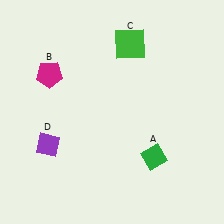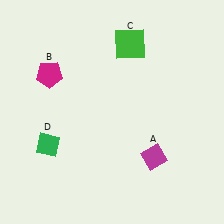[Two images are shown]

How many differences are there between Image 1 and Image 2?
There are 2 differences between the two images.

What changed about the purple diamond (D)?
In Image 1, D is purple. In Image 2, it changed to green.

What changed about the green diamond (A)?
In Image 1, A is green. In Image 2, it changed to magenta.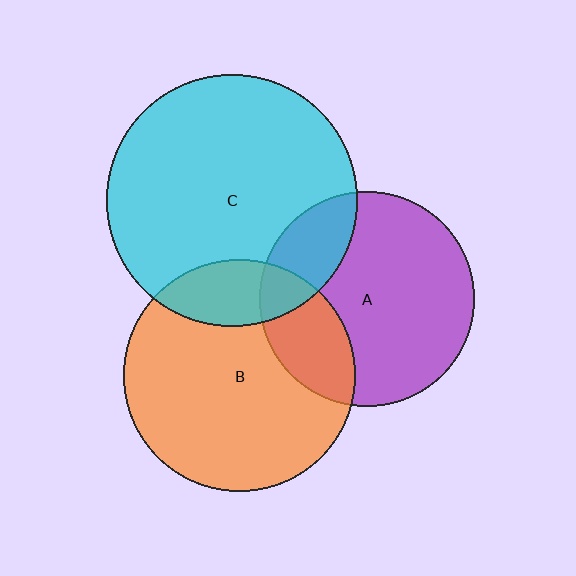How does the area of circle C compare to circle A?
Approximately 1.4 times.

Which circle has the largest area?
Circle C (cyan).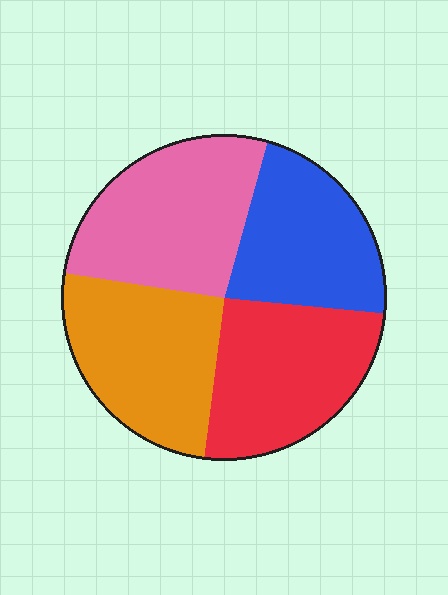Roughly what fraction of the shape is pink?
Pink takes up about one quarter (1/4) of the shape.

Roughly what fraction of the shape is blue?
Blue covers about 20% of the shape.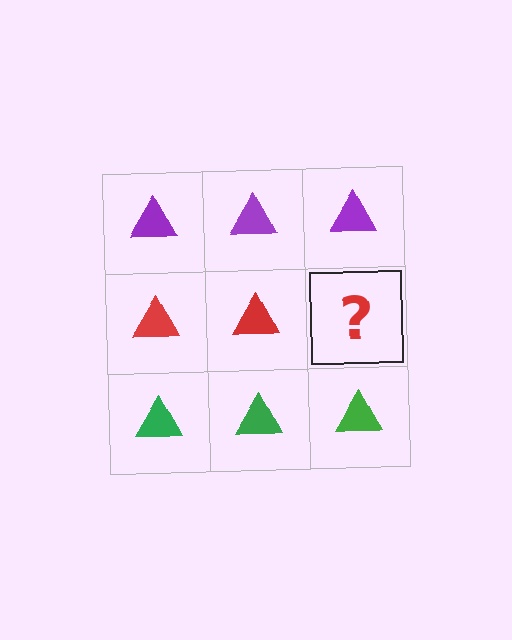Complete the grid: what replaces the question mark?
The question mark should be replaced with a red triangle.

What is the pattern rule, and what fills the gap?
The rule is that each row has a consistent color. The gap should be filled with a red triangle.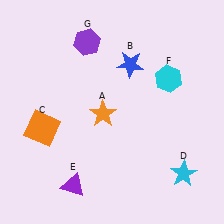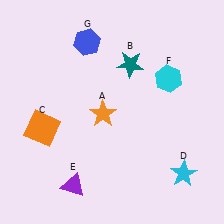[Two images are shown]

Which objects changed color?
B changed from blue to teal. G changed from purple to blue.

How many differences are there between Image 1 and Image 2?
There are 2 differences between the two images.